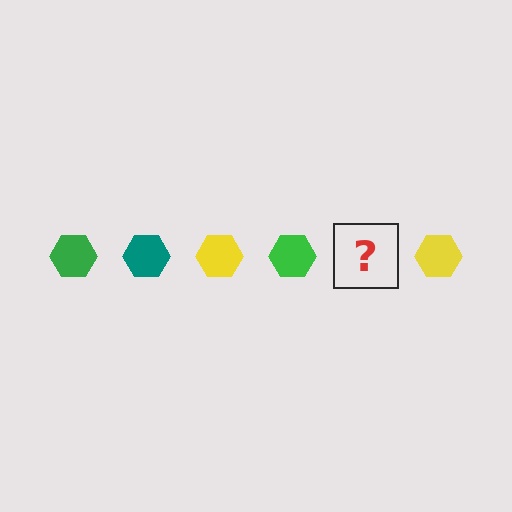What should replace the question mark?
The question mark should be replaced with a teal hexagon.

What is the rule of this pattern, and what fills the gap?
The rule is that the pattern cycles through green, teal, yellow hexagons. The gap should be filled with a teal hexagon.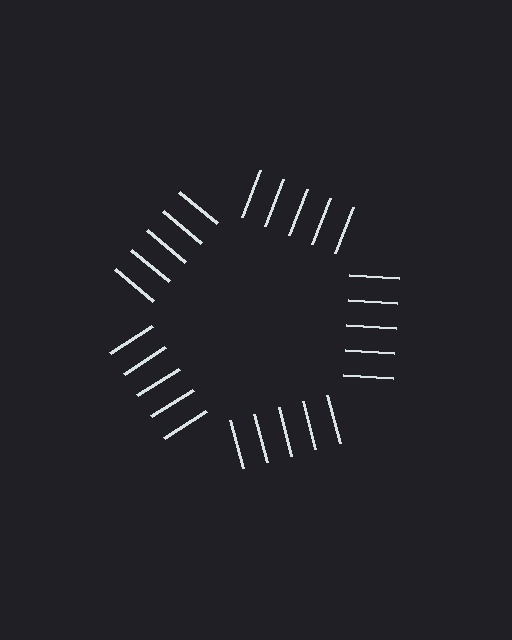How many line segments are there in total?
25 — 5 along each of the 5 edges.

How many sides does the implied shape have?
5 sides — the line-ends trace a pentagon.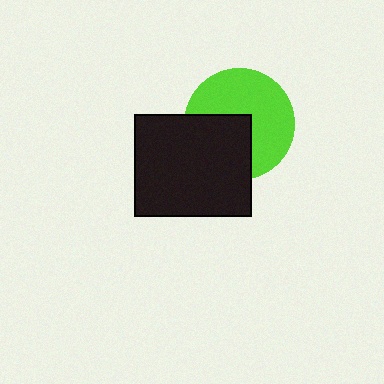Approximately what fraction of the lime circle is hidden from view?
Roughly 39% of the lime circle is hidden behind the black rectangle.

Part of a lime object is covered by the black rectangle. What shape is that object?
It is a circle.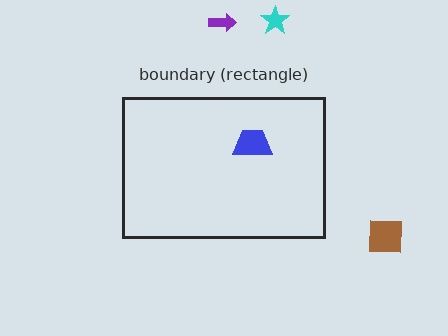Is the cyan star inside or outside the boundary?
Outside.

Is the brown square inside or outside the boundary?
Outside.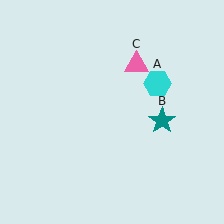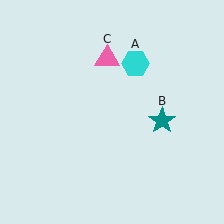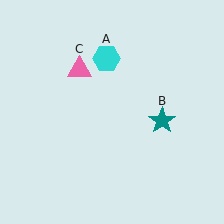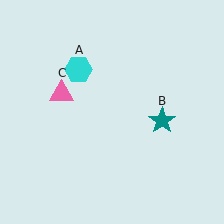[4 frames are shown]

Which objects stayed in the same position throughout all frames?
Teal star (object B) remained stationary.